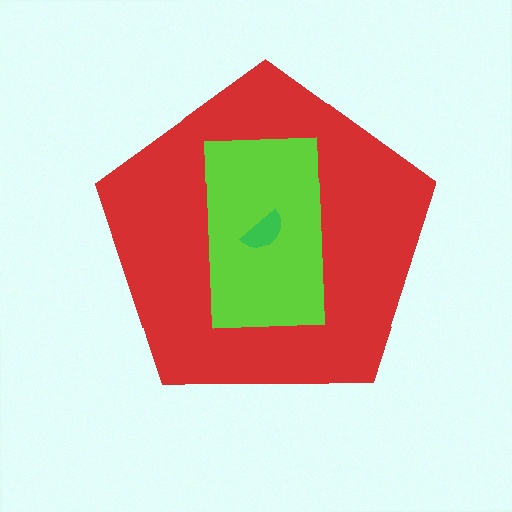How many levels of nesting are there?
3.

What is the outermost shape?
The red pentagon.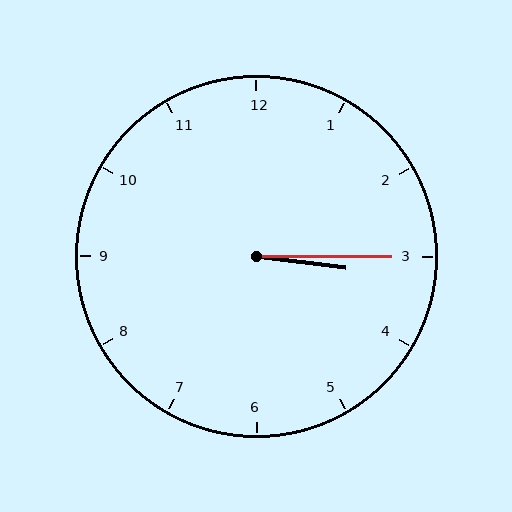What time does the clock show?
3:15.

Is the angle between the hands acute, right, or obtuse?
It is acute.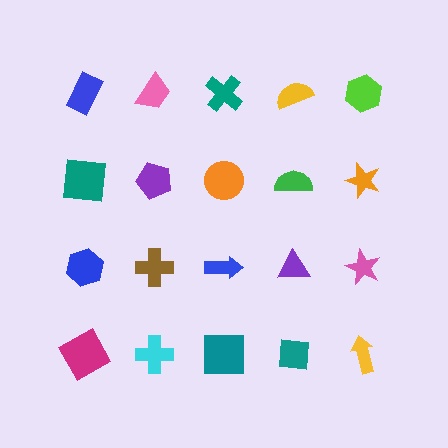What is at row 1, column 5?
A lime hexagon.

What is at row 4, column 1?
A magenta square.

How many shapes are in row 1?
5 shapes.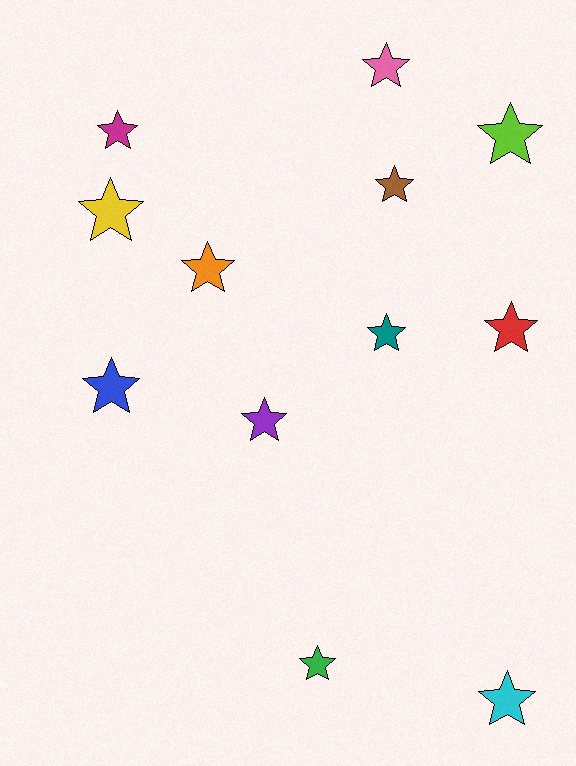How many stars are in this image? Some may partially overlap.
There are 12 stars.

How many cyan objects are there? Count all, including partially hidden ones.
There is 1 cyan object.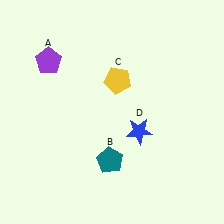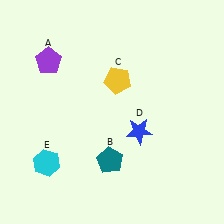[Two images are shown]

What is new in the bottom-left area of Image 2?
A cyan hexagon (E) was added in the bottom-left area of Image 2.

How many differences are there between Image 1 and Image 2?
There is 1 difference between the two images.